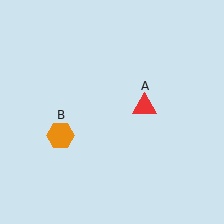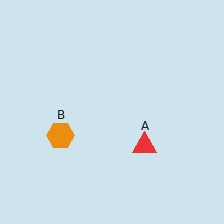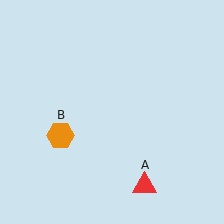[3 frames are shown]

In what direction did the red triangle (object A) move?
The red triangle (object A) moved down.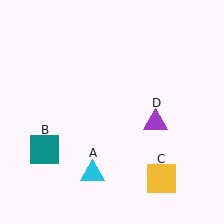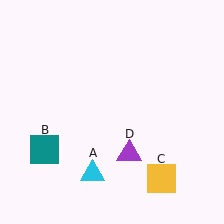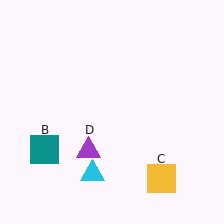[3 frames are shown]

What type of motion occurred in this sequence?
The purple triangle (object D) rotated clockwise around the center of the scene.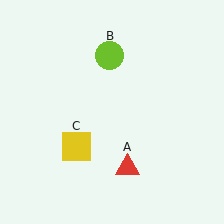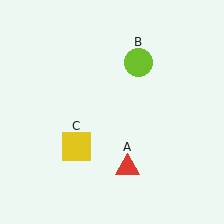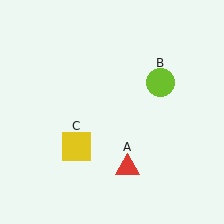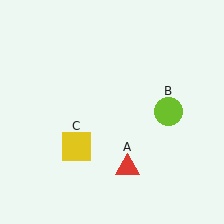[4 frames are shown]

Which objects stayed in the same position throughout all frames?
Red triangle (object A) and yellow square (object C) remained stationary.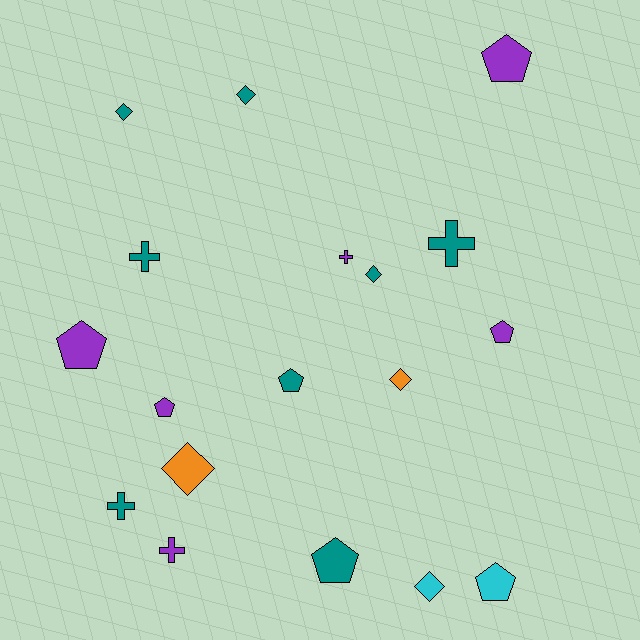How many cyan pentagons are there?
There is 1 cyan pentagon.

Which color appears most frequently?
Teal, with 8 objects.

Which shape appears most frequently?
Pentagon, with 7 objects.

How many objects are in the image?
There are 18 objects.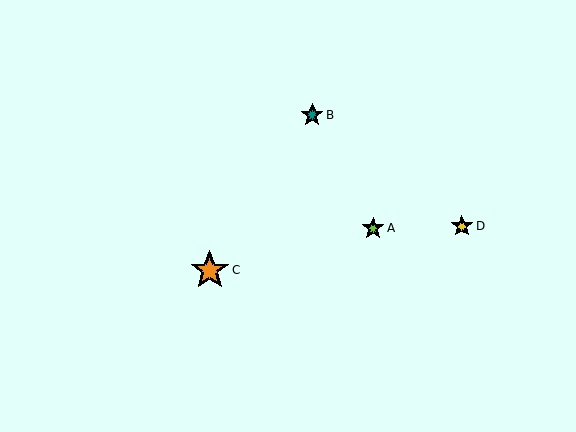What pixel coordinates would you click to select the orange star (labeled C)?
Click at (210, 270) to select the orange star C.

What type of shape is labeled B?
Shape B is a teal star.